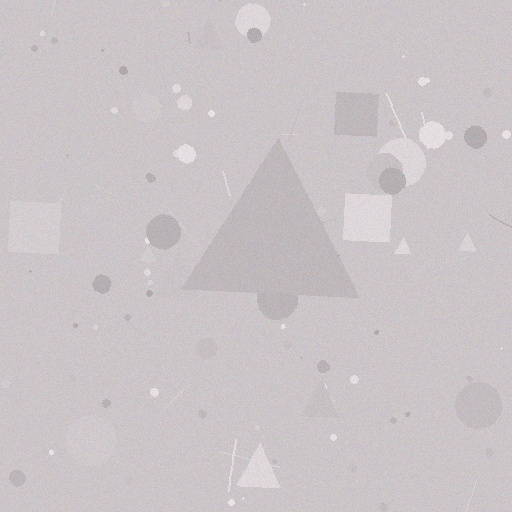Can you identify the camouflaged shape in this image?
The camouflaged shape is a triangle.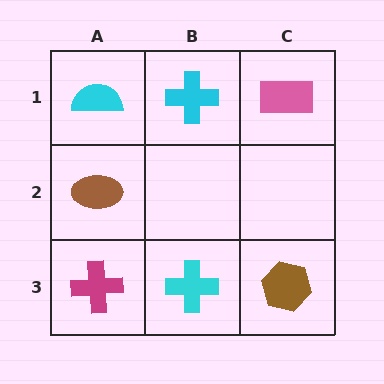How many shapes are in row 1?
3 shapes.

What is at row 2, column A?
A brown ellipse.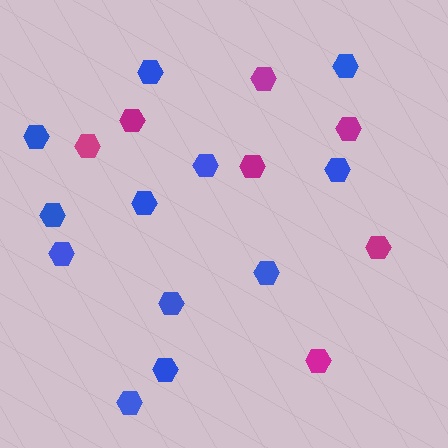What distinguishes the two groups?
There are 2 groups: one group of magenta hexagons (7) and one group of blue hexagons (12).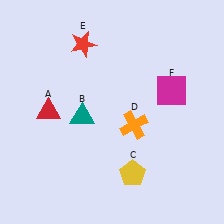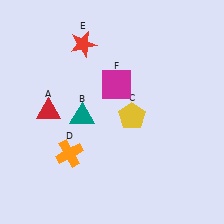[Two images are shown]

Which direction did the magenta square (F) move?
The magenta square (F) moved left.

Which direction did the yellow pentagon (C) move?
The yellow pentagon (C) moved up.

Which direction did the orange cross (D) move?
The orange cross (D) moved left.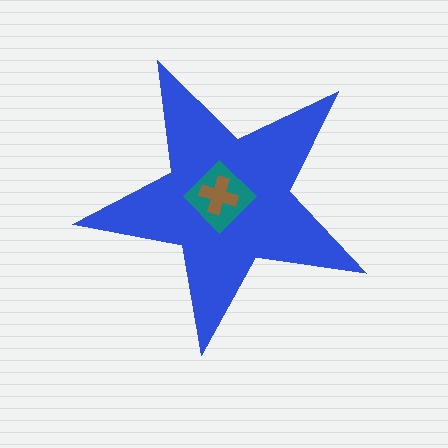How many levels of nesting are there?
3.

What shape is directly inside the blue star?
The teal diamond.